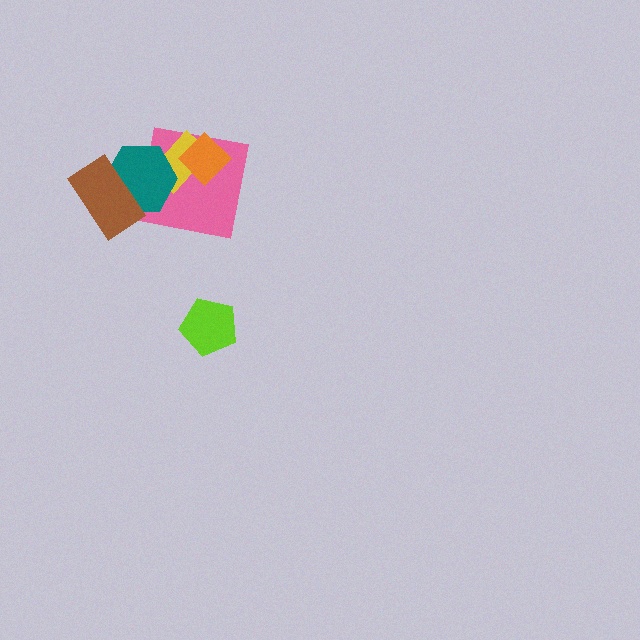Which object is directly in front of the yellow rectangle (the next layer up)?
The orange diamond is directly in front of the yellow rectangle.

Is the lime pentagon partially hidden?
No, no other shape covers it.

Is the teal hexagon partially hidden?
Yes, it is partially covered by another shape.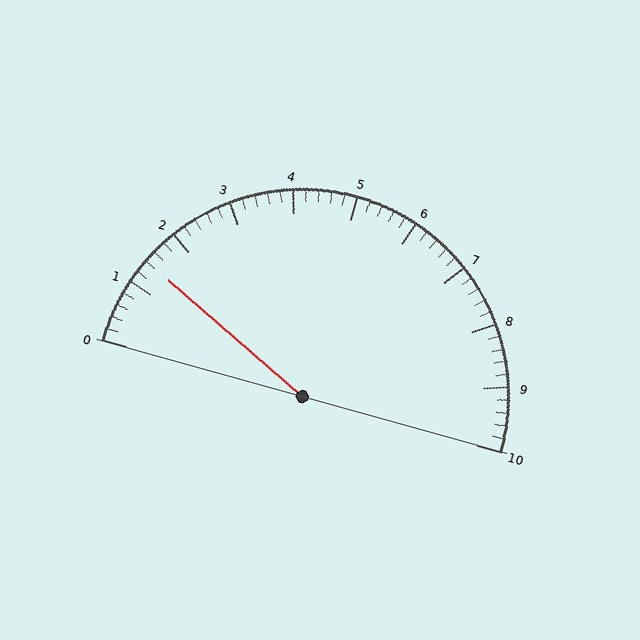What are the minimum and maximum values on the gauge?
The gauge ranges from 0 to 10.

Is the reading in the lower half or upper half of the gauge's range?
The reading is in the lower half of the range (0 to 10).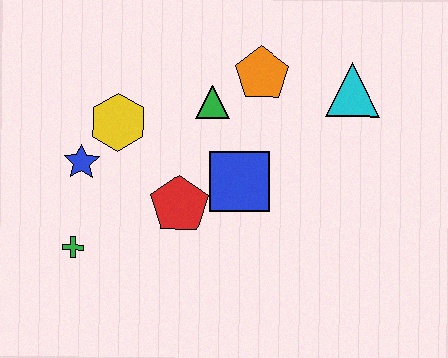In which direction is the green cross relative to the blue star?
The green cross is below the blue star.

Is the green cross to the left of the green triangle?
Yes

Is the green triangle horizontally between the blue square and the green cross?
Yes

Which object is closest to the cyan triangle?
The orange pentagon is closest to the cyan triangle.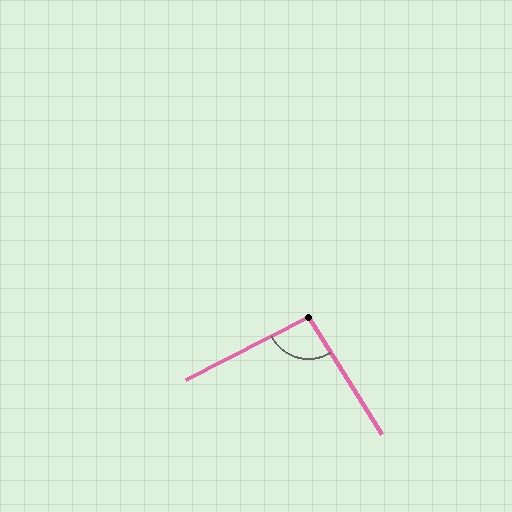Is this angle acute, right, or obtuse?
It is approximately a right angle.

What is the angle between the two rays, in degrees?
Approximately 95 degrees.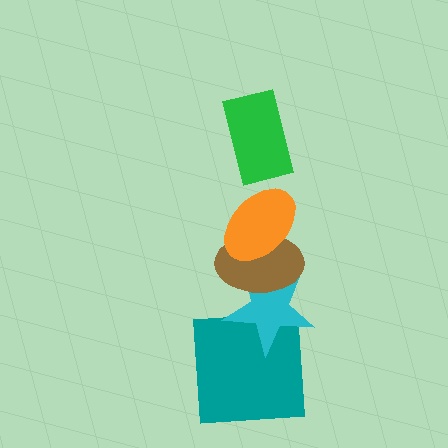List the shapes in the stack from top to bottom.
From top to bottom: the green rectangle, the orange ellipse, the brown ellipse, the cyan star, the teal square.